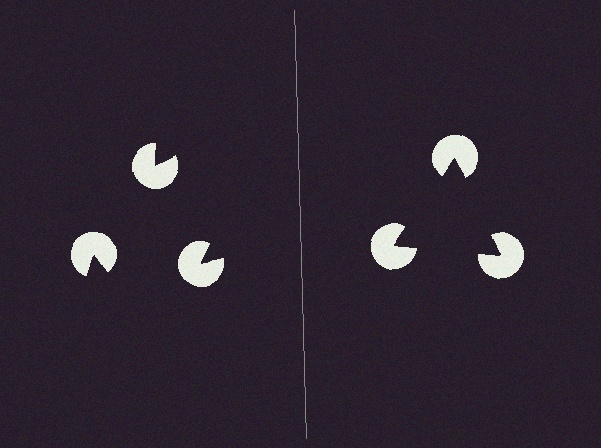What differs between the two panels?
The pac-man discs are positioned identically on both sides; only the wedge orientations differ. On the right they align to a triangle; on the left they are misaligned.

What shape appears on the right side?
An illusory triangle.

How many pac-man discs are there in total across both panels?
6 — 3 on each side.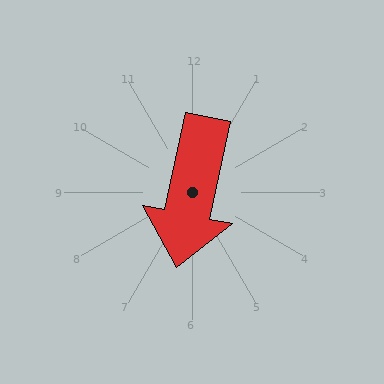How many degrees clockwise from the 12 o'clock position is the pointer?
Approximately 192 degrees.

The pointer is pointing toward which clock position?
Roughly 6 o'clock.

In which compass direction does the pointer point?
South.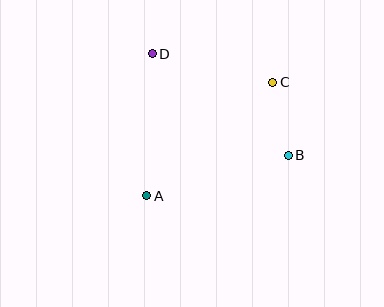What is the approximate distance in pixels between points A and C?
The distance between A and C is approximately 170 pixels.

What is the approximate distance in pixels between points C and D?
The distance between C and D is approximately 124 pixels.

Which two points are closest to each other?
Points B and C are closest to each other.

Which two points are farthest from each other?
Points B and D are farthest from each other.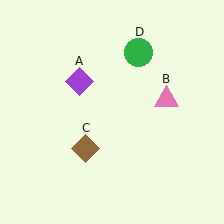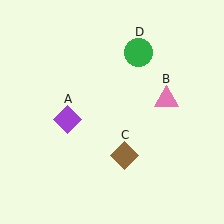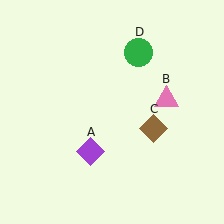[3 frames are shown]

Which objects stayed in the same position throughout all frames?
Pink triangle (object B) and green circle (object D) remained stationary.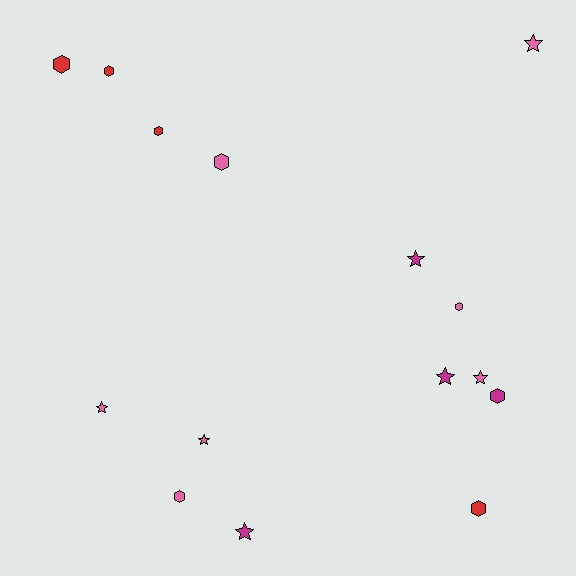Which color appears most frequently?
Pink, with 7 objects.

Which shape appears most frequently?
Hexagon, with 8 objects.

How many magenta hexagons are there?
There is 1 magenta hexagon.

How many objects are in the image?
There are 15 objects.